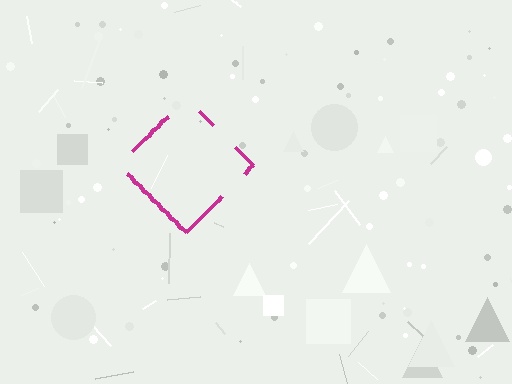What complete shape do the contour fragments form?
The contour fragments form a diamond.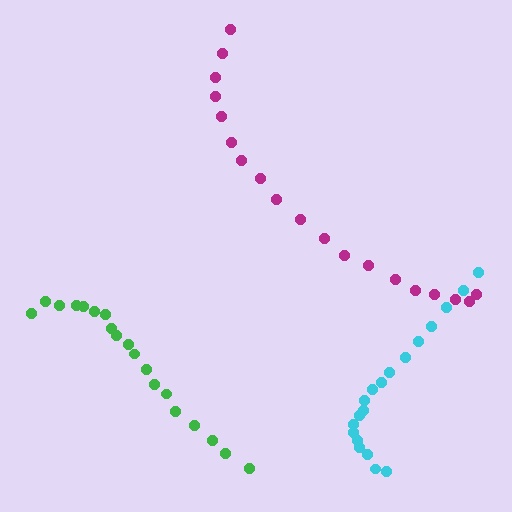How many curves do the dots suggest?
There are 3 distinct paths.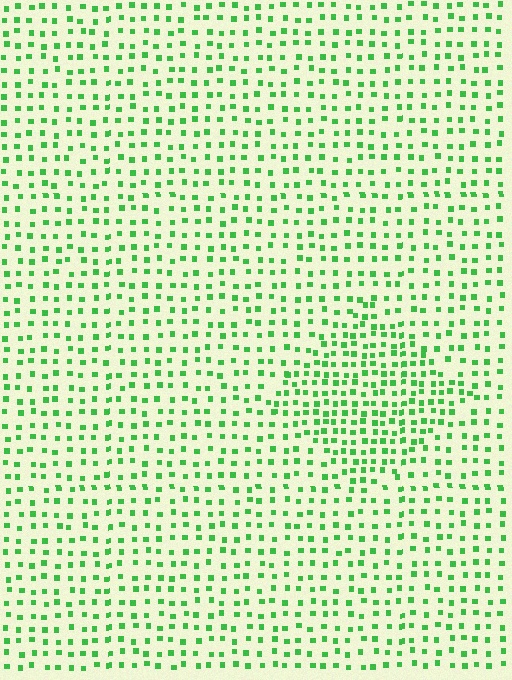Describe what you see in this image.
The image contains small green elements arranged at two different densities. A diamond-shaped region is visible where the elements are more densely packed than the surrounding area.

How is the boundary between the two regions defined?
The boundary is defined by a change in element density (approximately 1.7x ratio). All elements are the same color, size, and shape.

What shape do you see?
I see a diamond.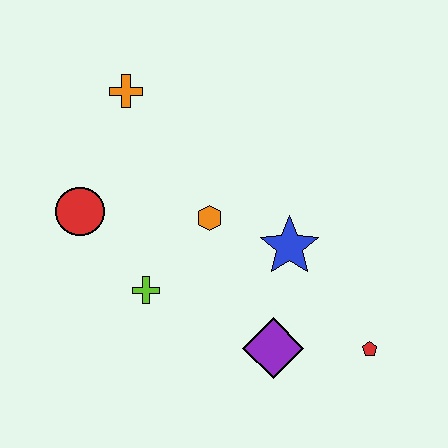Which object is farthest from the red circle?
The red pentagon is farthest from the red circle.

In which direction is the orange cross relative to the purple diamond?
The orange cross is above the purple diamond.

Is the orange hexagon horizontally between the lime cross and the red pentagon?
Yes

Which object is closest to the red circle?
The lime cross is closest to the red circle.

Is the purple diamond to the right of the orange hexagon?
Yes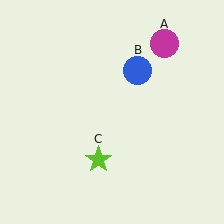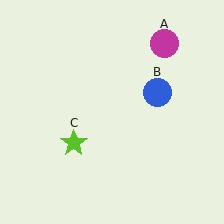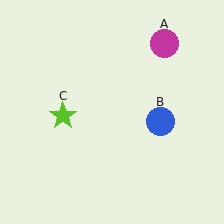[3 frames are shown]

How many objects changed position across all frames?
2 objects changed position: blue circle (object B), lime star (object C).